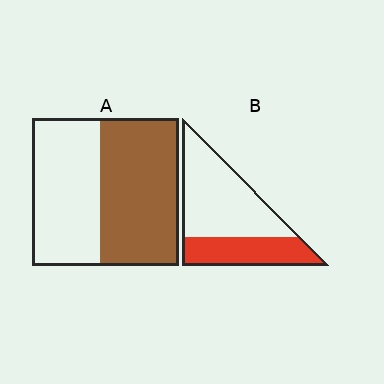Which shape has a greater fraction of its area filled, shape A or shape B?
Shape A.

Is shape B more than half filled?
No.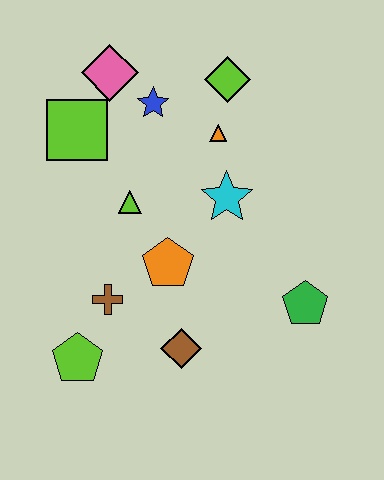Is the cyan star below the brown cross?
No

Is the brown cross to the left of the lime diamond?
Yes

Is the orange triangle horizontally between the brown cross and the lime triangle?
No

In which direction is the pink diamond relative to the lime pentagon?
The pink diamond is above the lime pentagon.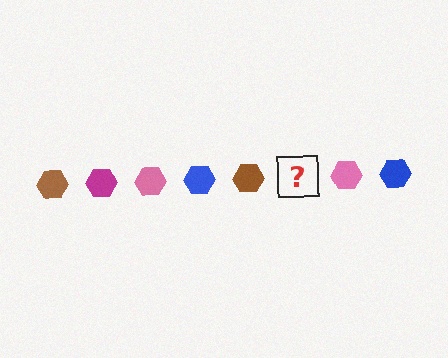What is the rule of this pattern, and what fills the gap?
The rule is that the pattern cycles through brown, magenta, pink, blue hexagons. The gap should be filled with a magenta hexagon.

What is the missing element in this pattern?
The missing element is a magenta hexagon.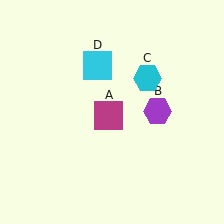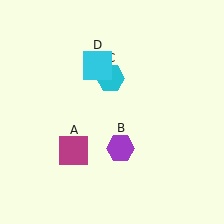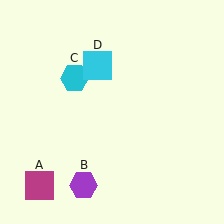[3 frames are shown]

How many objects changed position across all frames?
3 objects changed position: magenta square (object A), purple hexagon (object B), cyan hexagon (object C).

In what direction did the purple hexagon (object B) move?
The purple hexagon (object B) moved down and to the left.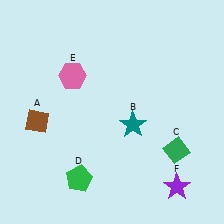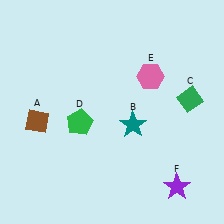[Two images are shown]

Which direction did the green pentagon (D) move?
The green pentagon (D) moved up.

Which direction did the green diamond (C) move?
The green diamond (C) moved up.